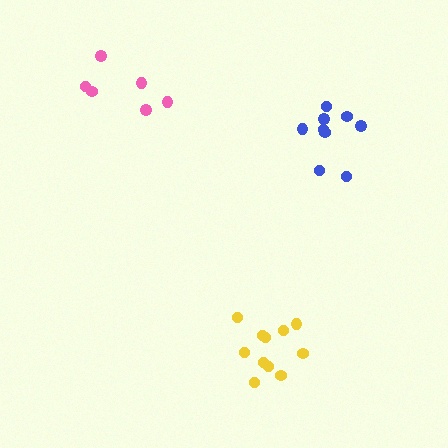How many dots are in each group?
Group 1: 6 dots, Group 2: 11 dots, Group 3: 9 dots (26 total).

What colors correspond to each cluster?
The clusters are colored: pink, yellow, blue.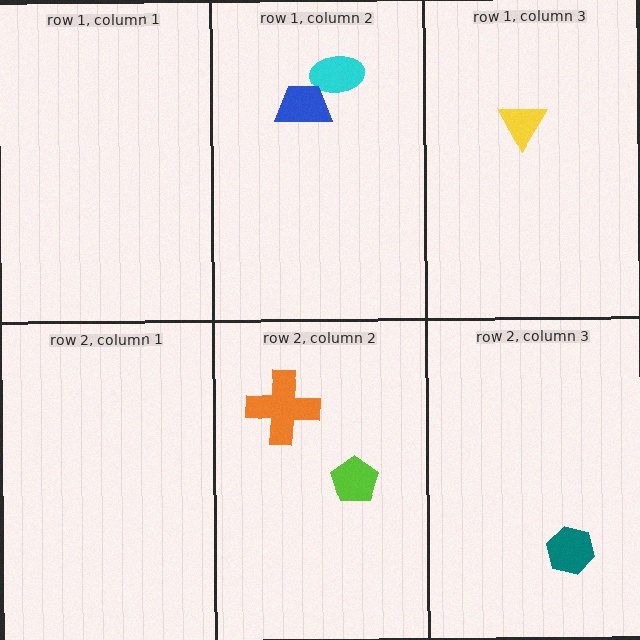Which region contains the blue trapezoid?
The row 1, column 2 region.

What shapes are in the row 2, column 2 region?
The orange cross, the lime pentagon.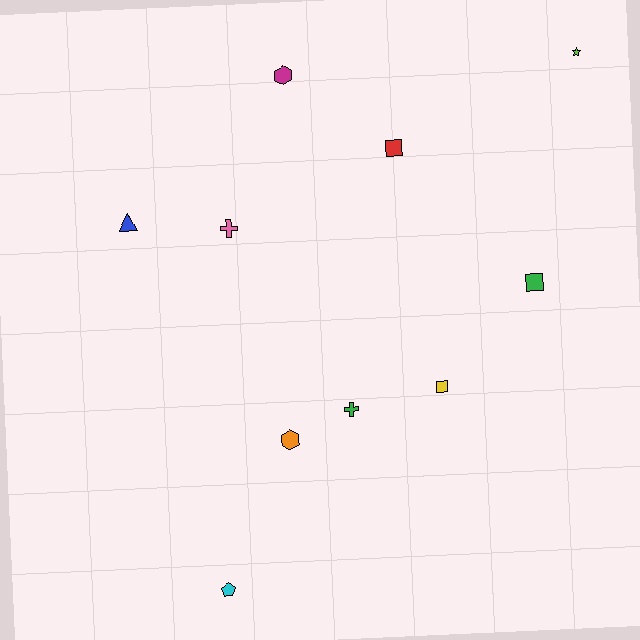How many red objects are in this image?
There is 1 red object.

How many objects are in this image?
There are 10 objects.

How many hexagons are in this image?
There are 2 hexagons.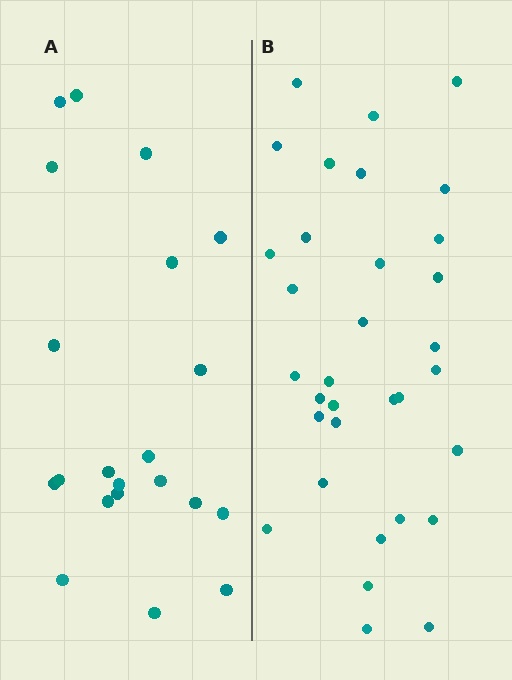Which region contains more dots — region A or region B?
Region B (the right region) has more dots.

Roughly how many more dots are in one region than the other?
Region B has roughly 12 or so more dots than region A.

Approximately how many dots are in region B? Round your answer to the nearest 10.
About 30 dots. (The exact count is 33, which rounds to 30.)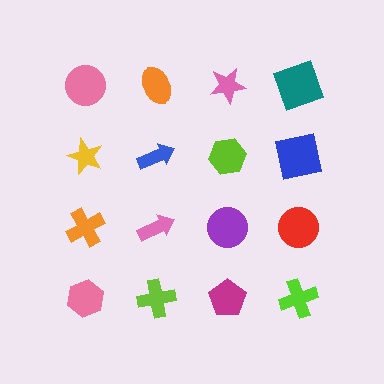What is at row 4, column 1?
A pink hexagon.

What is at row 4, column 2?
A lime cross.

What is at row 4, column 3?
A magenta pentagon.